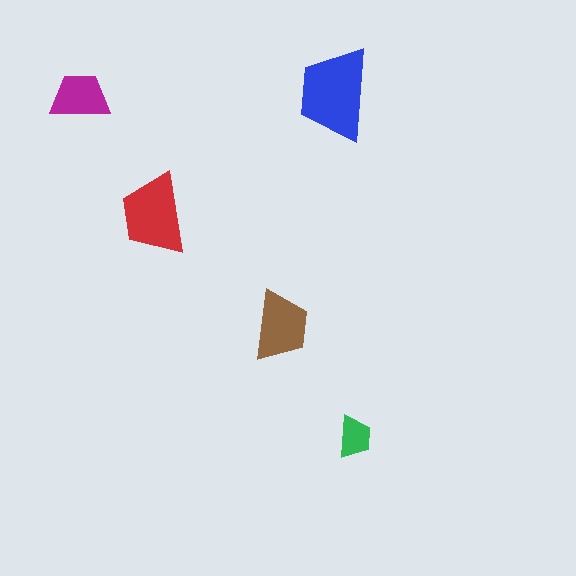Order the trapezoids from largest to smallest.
the blue one, the red one, the brown one, the magenta one, the green one.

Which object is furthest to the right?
The green trapezoid is rightmost.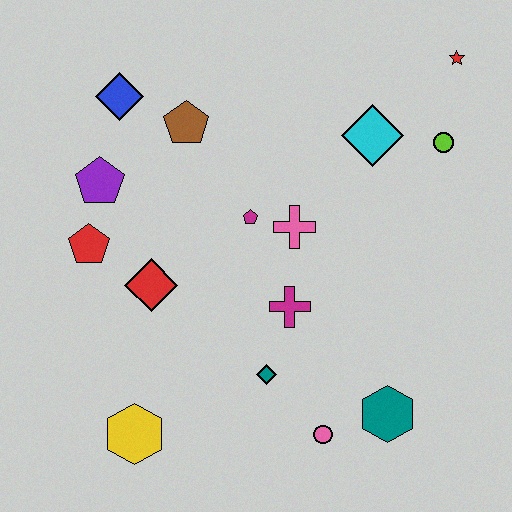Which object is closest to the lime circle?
The cyan diamond is closest to the lime circle.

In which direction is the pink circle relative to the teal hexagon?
The pink circle is to the left of the teal hexagon.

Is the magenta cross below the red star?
Yes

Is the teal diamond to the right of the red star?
No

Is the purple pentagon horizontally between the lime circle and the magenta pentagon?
No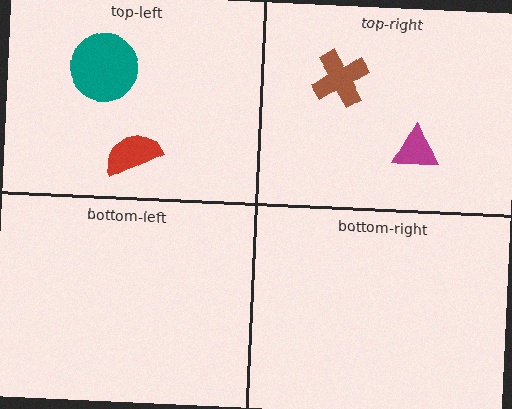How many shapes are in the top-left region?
2.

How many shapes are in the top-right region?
2.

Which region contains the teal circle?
The top-left region.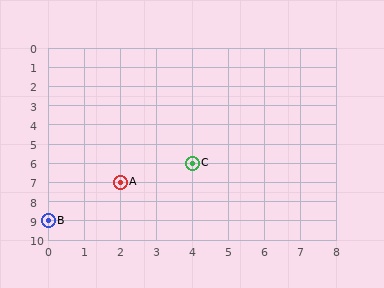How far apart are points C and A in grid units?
Points C and A are 2 columns and 1 row apart (about 2.2 grid units diagonally).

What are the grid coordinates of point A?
Point A is at grid coordinates (2, 7).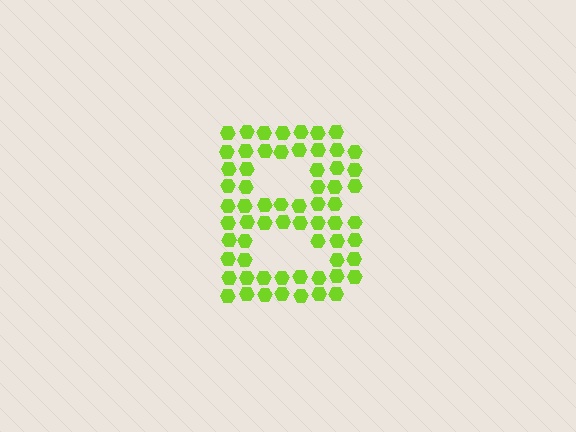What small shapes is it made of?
It is made of small hexagons.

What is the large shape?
The large shape is the letter B.